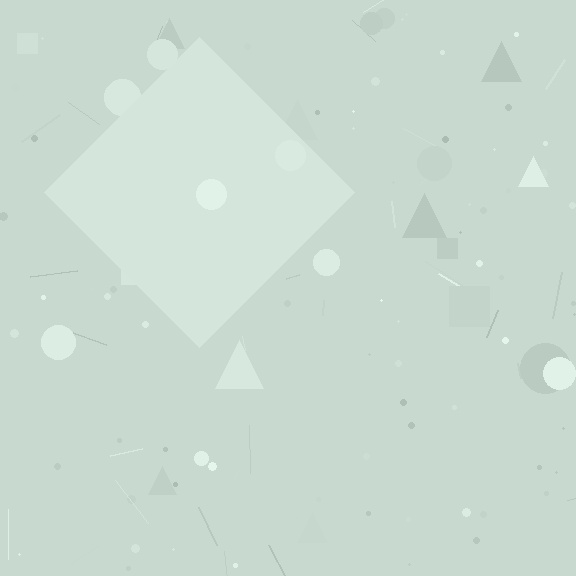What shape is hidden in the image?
A diamond is hidden in the image.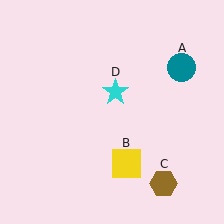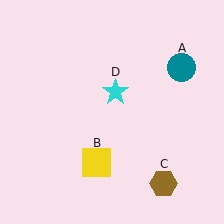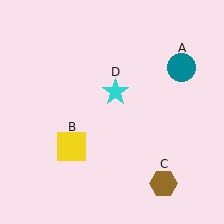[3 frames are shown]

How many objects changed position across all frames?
1 object changed position: yellow square (object B).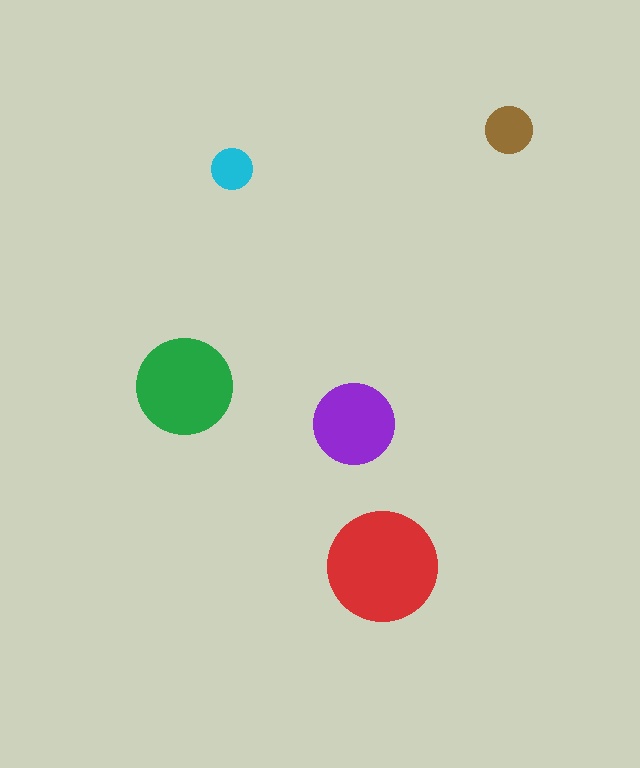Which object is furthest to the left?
The green circle is leftmost.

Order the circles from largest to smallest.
the red one, the green one, the purple one, the brown one, the cyan one.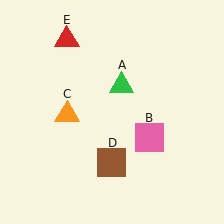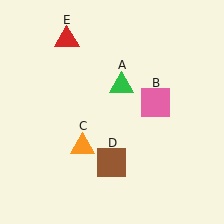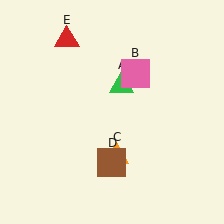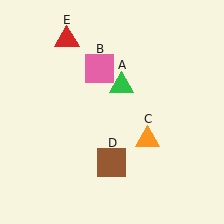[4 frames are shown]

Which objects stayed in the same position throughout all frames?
Green triangle (object A) and brown square (object D) and red triangle (object E) remained stationary.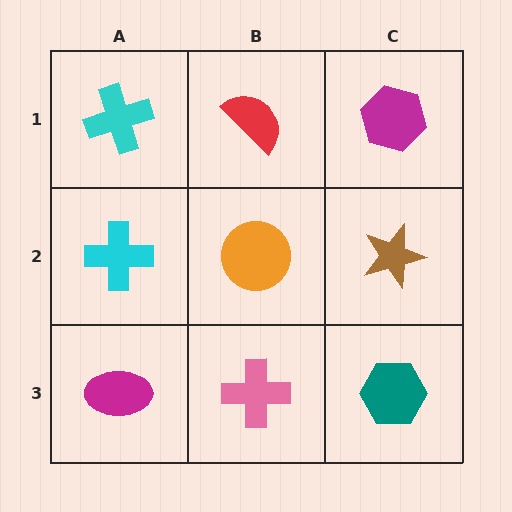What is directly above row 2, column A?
A cyan cross.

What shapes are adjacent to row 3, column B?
An orange circle (row 2, column B), a magenta ellipse (row 3, column A), a teal hexagon (row 3, column C).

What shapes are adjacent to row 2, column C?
A magenta hexagon (row 1, column C), a teal hexagon (row 3, column C), an orange circle (row 2, column B).